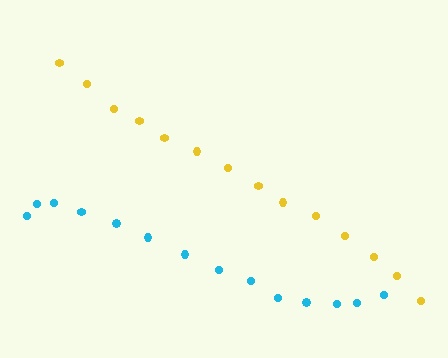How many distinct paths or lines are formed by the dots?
There are 2 distinct paths.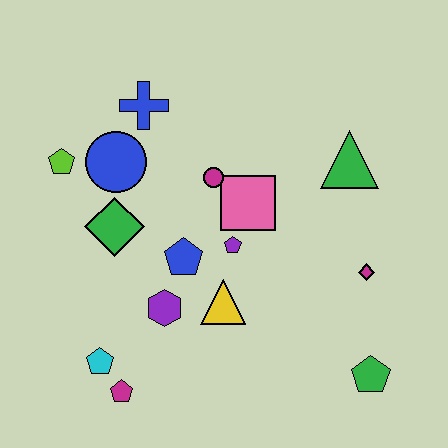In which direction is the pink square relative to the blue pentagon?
The pink square is to the right of the blue pentagon.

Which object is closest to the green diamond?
The blue circle is closest to the green diamond.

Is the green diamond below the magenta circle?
Yes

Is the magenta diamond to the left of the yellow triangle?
No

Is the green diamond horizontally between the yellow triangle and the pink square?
No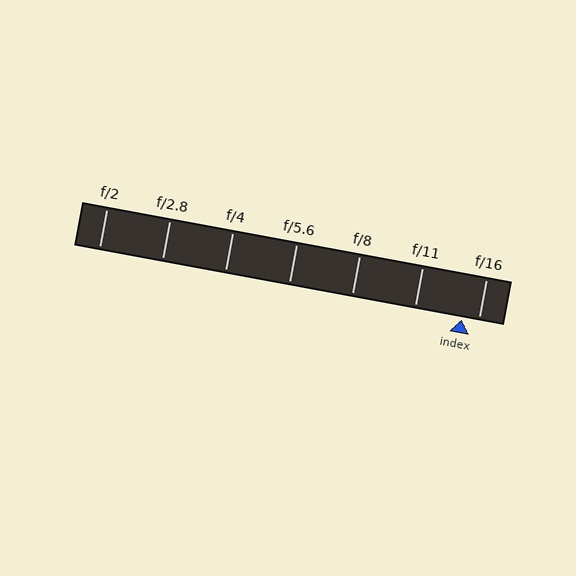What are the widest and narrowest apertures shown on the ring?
The widest aperture shown is f/2 and the narrowest is f/16.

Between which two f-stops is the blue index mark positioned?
The index mark is between f/11 and f/16.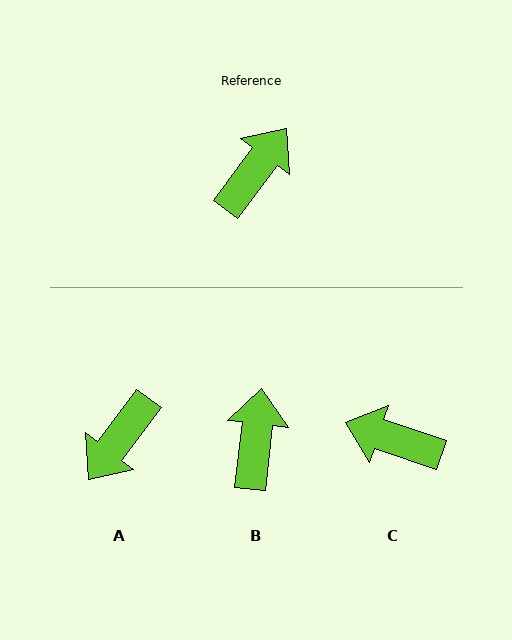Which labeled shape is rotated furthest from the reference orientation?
A, about 180 degrees away.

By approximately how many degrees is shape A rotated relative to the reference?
Approximately 180 degrees clockwise.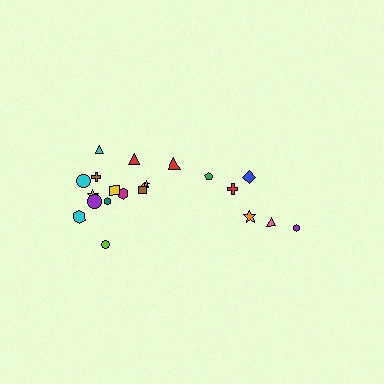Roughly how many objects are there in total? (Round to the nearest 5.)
Roughly 20 objects in total.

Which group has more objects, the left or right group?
The left group.